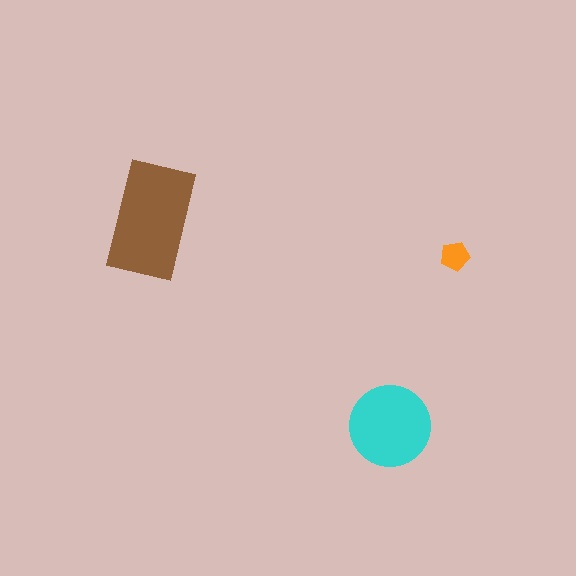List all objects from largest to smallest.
The brown rectangle, the cyan circle, the orange pentagon.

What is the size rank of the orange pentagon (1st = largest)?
3rd.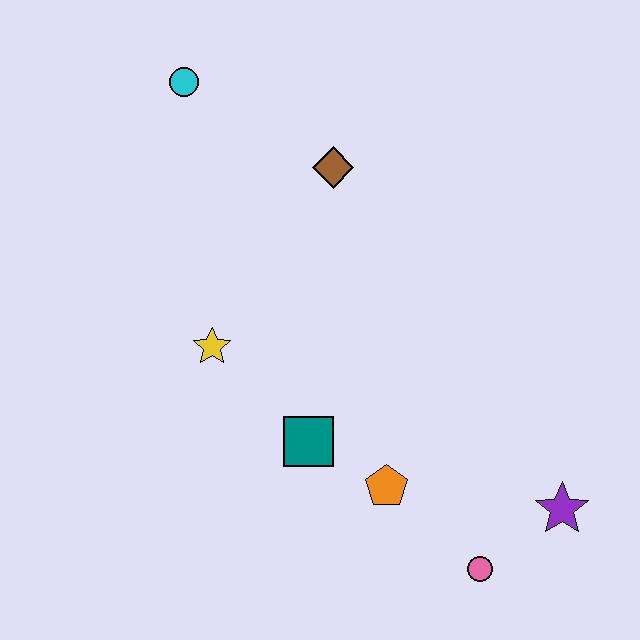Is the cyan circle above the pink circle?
Yes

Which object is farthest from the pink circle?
The cyan circle is farthest from the pink circle.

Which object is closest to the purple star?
The pink circle is closest to the purple star.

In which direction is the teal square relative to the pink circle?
The teal square is to the left of the pink circle.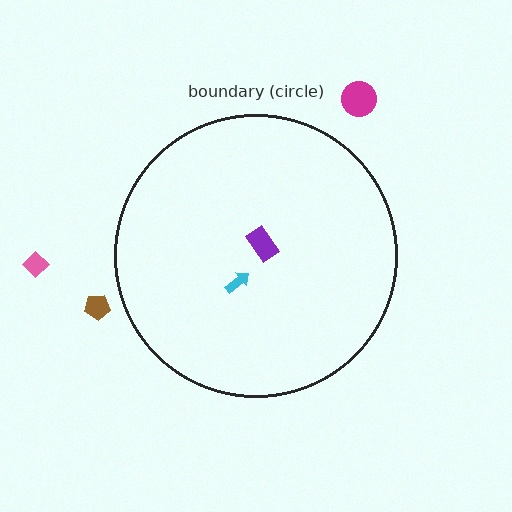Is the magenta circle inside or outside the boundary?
Outside.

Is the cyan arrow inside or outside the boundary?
Inside.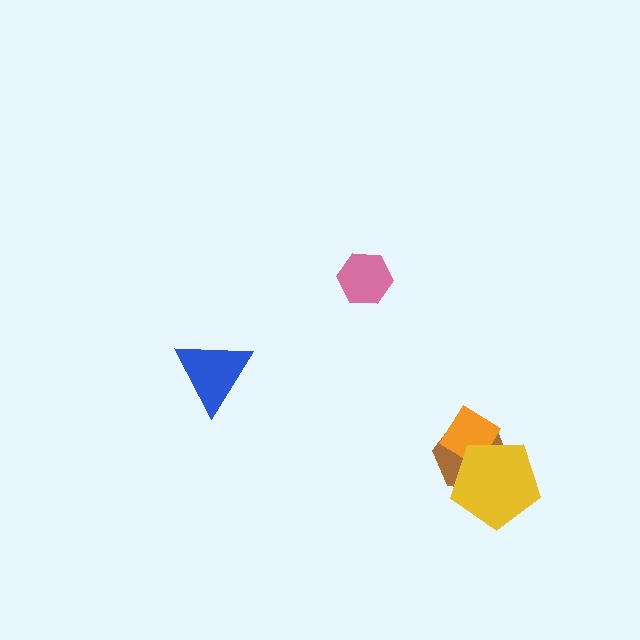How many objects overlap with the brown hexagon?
2 objects overlap with the brown hexagon.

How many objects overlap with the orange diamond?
2 objects overlap with the orange diamond.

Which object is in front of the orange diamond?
The yellow pentagon is in front of the orange diamond.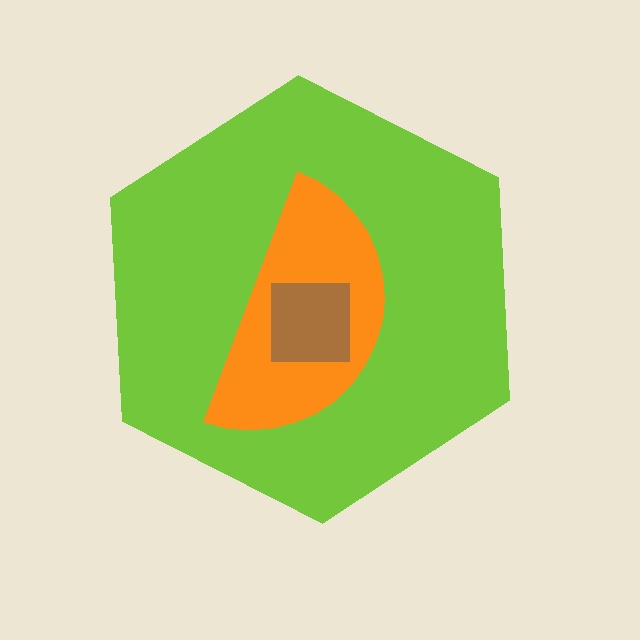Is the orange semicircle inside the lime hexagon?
Yes.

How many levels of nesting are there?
3.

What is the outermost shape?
The lime hexagon.